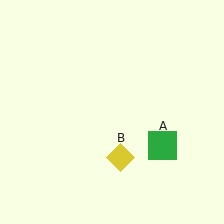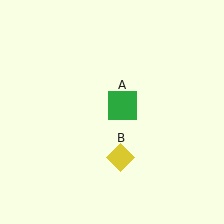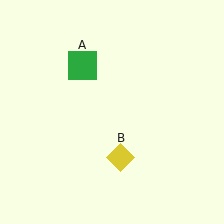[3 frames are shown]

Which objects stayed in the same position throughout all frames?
Yellow diamond (object B) remained stationary.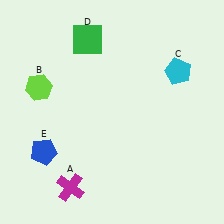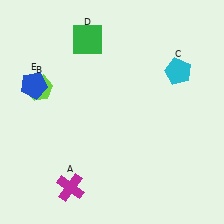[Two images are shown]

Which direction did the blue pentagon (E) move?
The blue pentagon (E) moved up.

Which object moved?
The blue pentagon (E) moved up.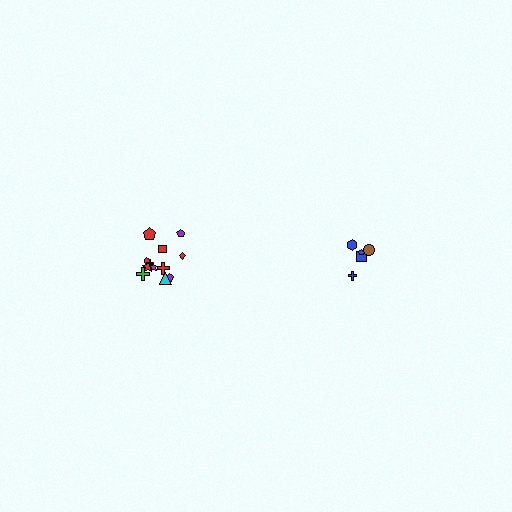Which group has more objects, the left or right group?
The left group.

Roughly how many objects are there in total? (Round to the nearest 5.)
Roughly 15 objects in total.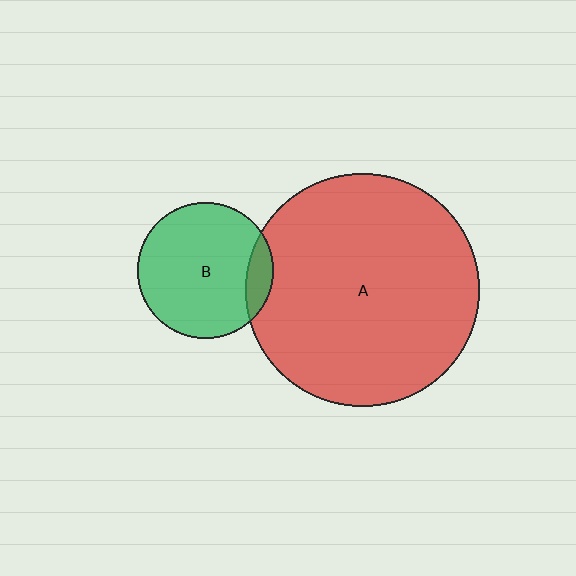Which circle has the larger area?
Circle A (red).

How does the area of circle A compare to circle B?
Approximately 3.0 times.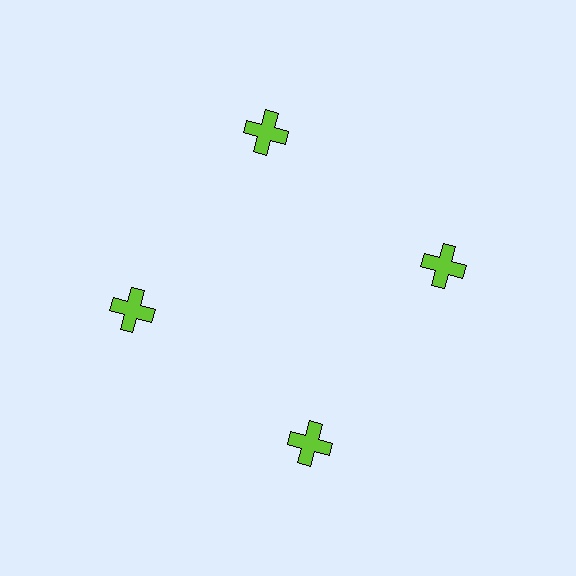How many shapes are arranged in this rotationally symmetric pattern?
There are 4 shapes, arranged in 4 groups of 1.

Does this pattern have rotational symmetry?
Yes, this pattern has 4-fold rotational symmetry. It looks the same after rotating 90 degrees around the center.